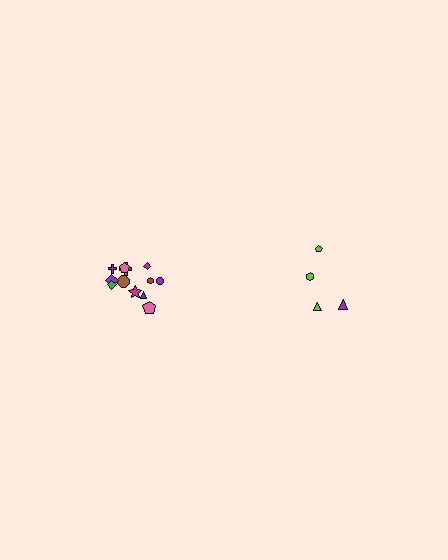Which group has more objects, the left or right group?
The left group.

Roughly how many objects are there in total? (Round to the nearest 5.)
Roughly 15 objects in total.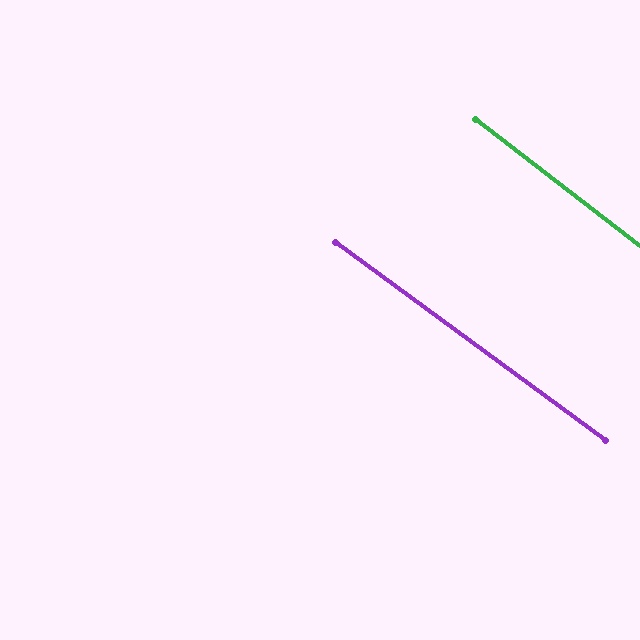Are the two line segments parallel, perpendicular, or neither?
Parallel — their directions differ by only 1.4°.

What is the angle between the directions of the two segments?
Approximately 1 degree.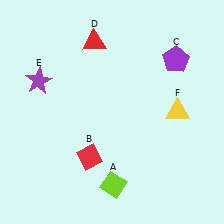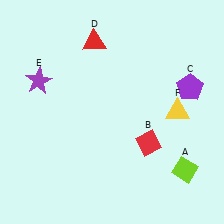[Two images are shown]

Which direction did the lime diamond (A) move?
The lime diamond (A) moved right.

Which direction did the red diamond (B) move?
The red diamond (B) moved right.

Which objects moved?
The objects that moved are: the lime diamond (A), the red diamond (B), the purple pentagon (C).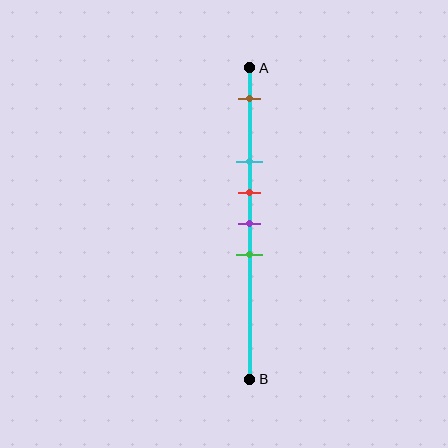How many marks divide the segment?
There are 5 marks dividing the segment.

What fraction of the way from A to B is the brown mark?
The brown mark is approximately 10% (0.1) of the way from A to B.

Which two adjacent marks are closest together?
The red and purple marks are the closest adjacent pair.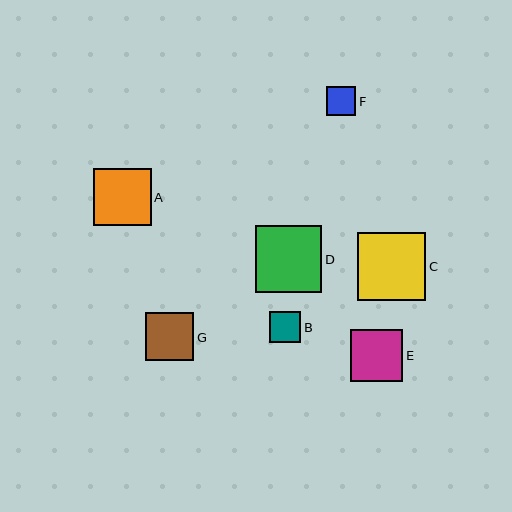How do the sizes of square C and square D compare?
Square C and square D are approximately the same size.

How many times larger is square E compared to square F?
Square E is approximately 1.8 times the size of square F.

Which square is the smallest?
Square F is the smallest with a size of approximately 29 pixels.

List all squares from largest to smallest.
From largest to smallest: C, D, A, E, G, B, F.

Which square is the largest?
Square C is the largest with a size of approximately 68 pixels.